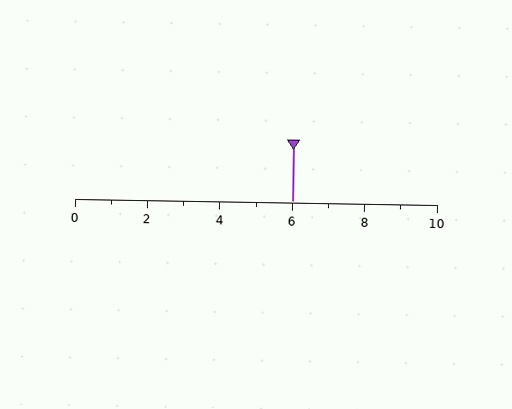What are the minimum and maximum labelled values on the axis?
The axis runs from 0 to 10.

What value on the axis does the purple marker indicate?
The marker indicates approximately 6.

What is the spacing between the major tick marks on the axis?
The major ticks are spaced 2 apart.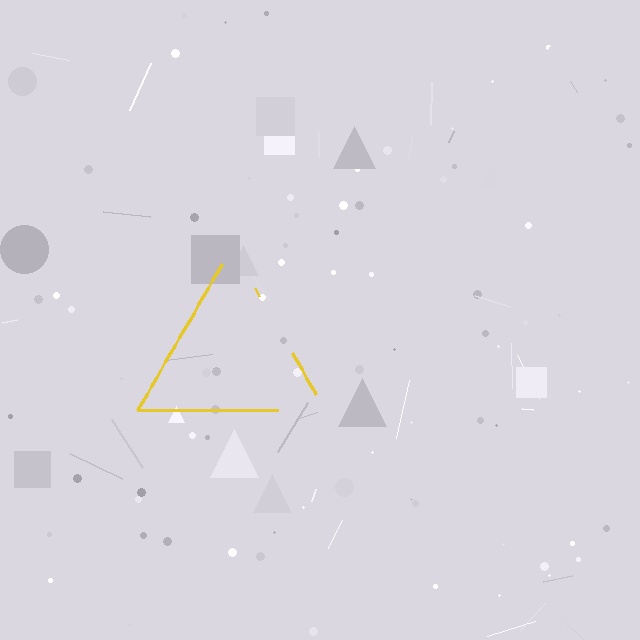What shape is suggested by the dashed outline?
The dashed outline suggests a triangle.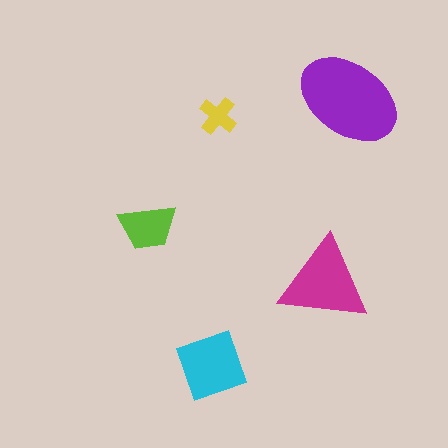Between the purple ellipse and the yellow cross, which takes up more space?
The purple ellipse.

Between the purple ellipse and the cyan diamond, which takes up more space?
The purple ellipse.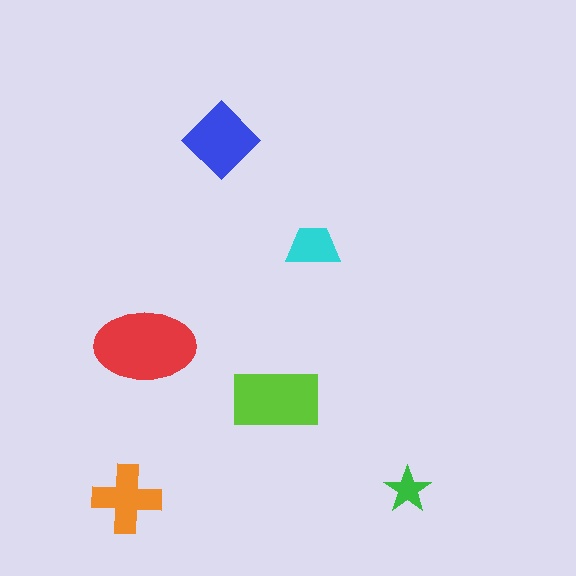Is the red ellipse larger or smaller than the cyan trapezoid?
Larger.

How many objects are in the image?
There are 6 objects in the image.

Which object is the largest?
The red ellipse.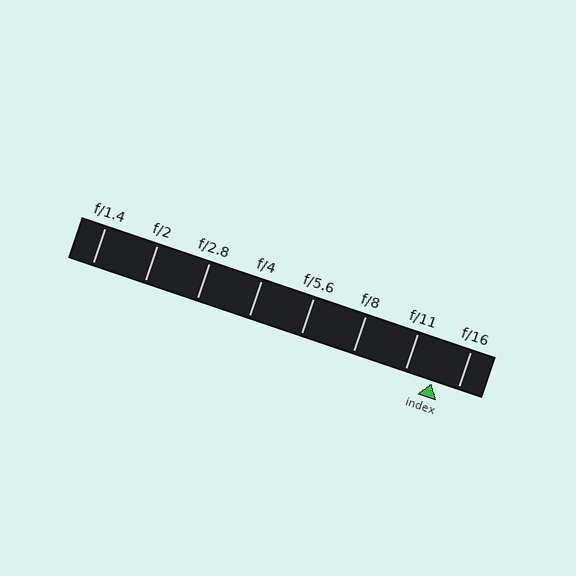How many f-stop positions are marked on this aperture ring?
There are 8 f-stop positions marked.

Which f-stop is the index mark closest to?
The index mark is closest to f/16.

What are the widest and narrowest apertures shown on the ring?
The widest aperture shown is f/1.4 and the narrowest is f/16.